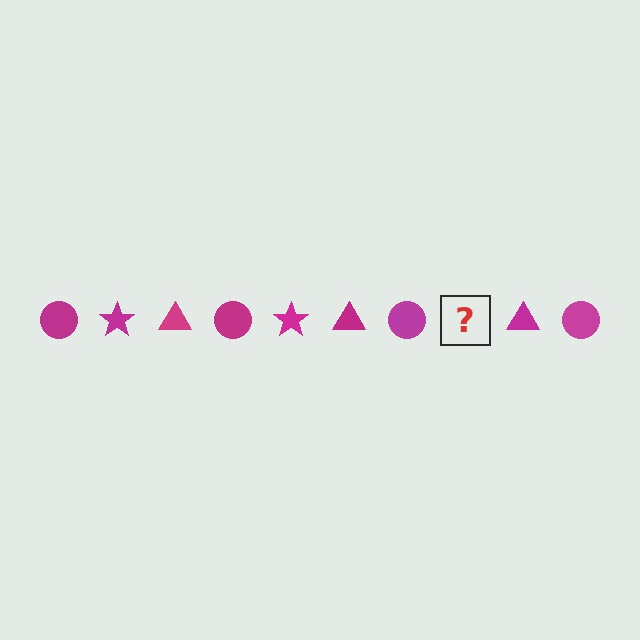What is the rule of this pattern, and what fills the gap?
The rule is that the pattern cycles through circle, star, triangle shapes in magenta. The gap should be filled with a magenta star.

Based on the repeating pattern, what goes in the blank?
The blank should be a magenta star.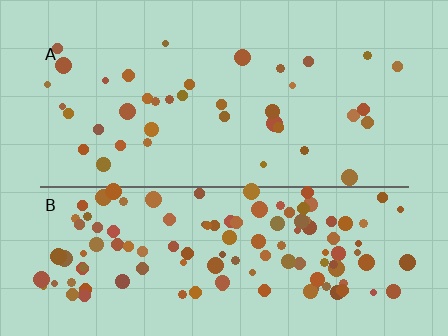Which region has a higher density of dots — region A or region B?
B (the bottom).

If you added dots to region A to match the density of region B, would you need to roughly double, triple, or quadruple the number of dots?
Approximately triple.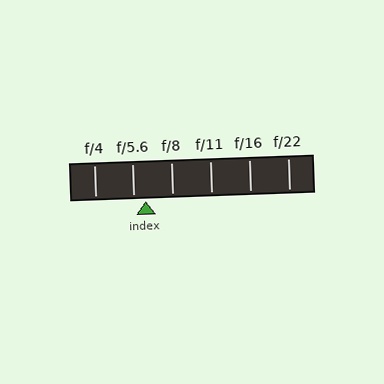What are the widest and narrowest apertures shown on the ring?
The widest aperture shown is f/4 and the narrowest is f/22.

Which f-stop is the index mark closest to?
The index mark is closest to f/5.6.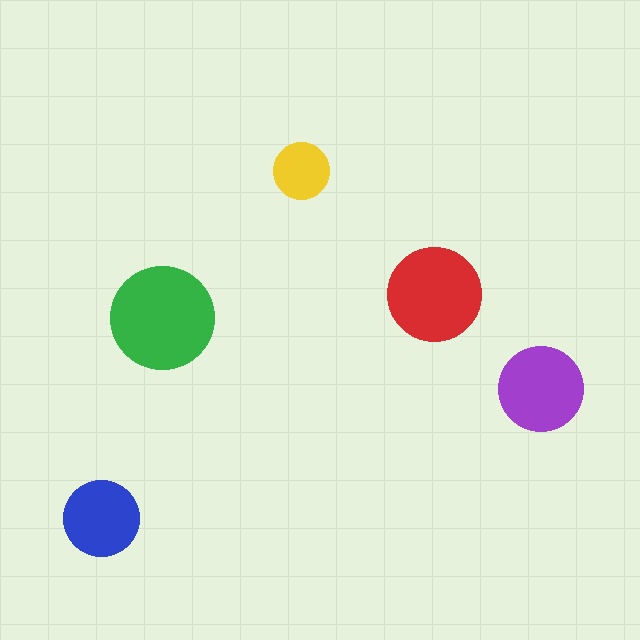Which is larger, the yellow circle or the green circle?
The green one.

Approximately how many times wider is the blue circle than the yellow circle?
About 1.5 times wider.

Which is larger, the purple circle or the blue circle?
The purple one.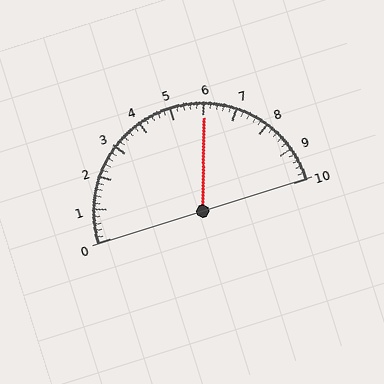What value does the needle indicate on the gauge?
The needle indicates approximately 6.0.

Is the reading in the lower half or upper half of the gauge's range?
The reading is in the upper half of the range (0 to 10).